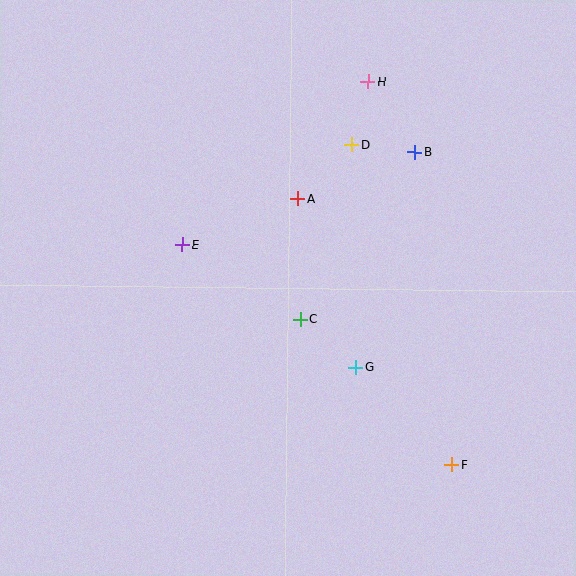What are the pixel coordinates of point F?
Point F is at (452, 465).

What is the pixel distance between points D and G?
The distance between D and G is 222 pixels.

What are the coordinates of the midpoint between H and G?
The midpoint between H and G is at (362, 224).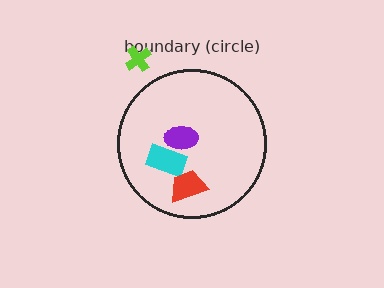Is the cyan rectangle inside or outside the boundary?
Inside.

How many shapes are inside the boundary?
3 inside, 1 outside.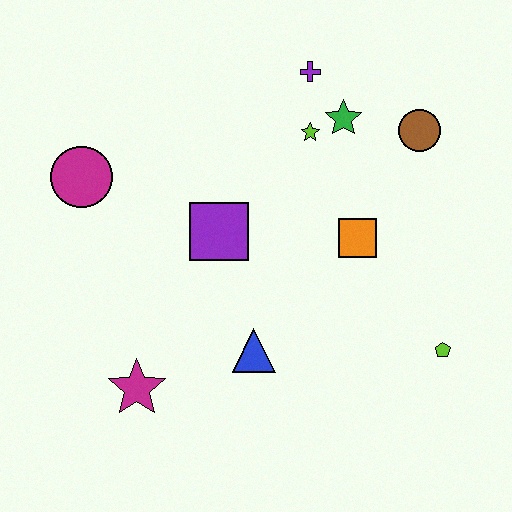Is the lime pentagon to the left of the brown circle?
No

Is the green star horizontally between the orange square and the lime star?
Yes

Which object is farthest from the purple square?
The lime pentagon is farthest from the purple square.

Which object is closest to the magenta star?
The blue triangle is closest to the magenta star.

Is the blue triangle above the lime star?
No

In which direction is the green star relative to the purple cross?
The green star is below the purple cross.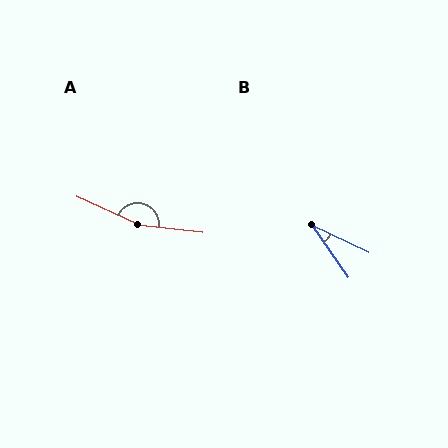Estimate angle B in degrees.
Approximately 30 degrees.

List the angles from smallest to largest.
B (30°), A (162°).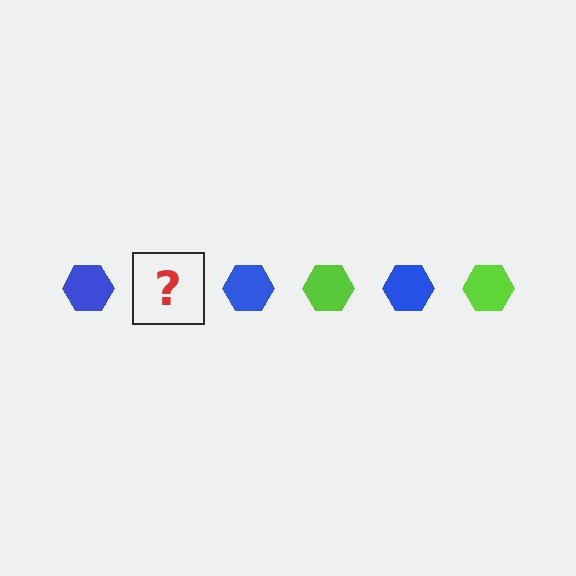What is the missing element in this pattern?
The missing element is a lime hexagon.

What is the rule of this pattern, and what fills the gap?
The rule is that the pattern cycles through blue, lime hexagons. The gap should be filled with a lime hexagon.